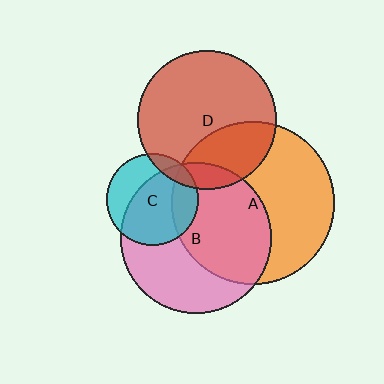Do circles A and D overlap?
Yes.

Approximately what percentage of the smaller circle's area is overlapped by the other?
Approximately 30%.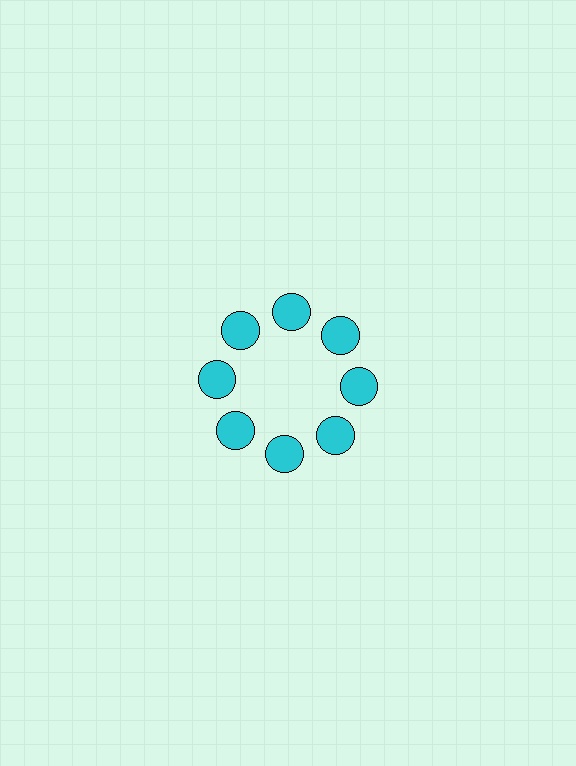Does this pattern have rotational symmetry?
Yes, this pattern has 8-fold rotational symmetry. It looks the same after rotating 45 degrees around the center.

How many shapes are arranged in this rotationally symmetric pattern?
There are 8 shapes, arranged in 8 groups of 1.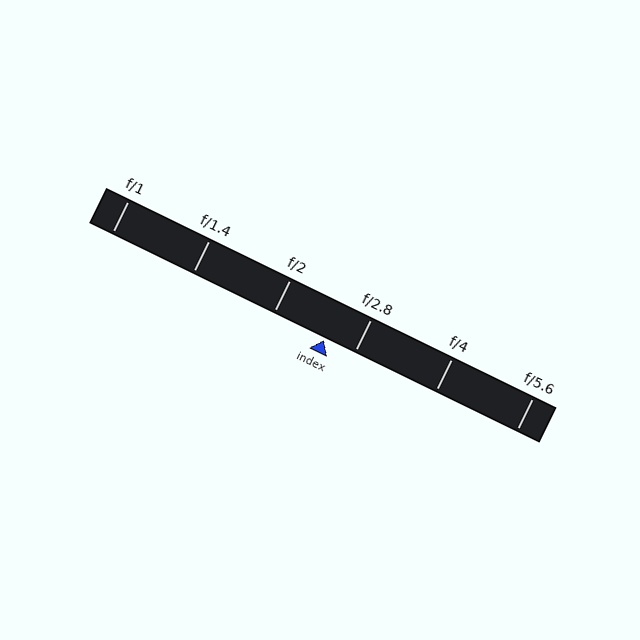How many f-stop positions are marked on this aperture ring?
There are 6 f-stop positions marked.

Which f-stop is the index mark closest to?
The index mark is closest to f/2.8.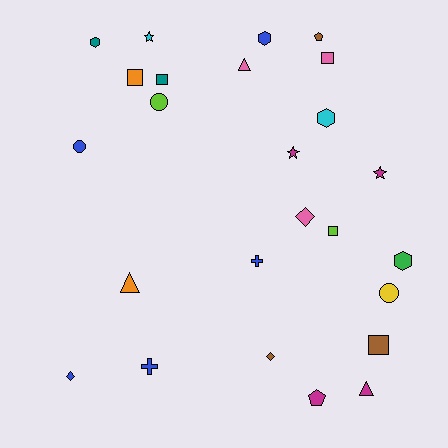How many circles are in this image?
There are 3 circles.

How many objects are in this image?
There are 25 objects.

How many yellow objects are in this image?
There is 1 yellow object.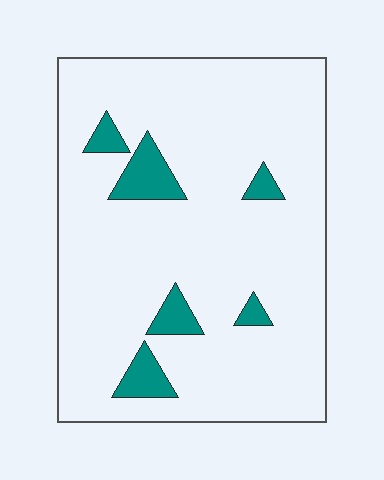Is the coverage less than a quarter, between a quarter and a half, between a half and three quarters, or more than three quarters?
Less than a quarter.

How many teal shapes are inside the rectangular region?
6.